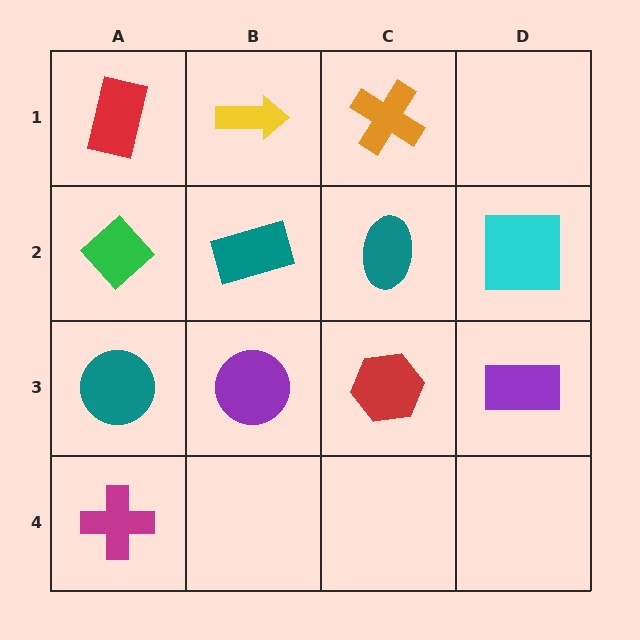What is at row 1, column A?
A red rectangle.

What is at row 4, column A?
A magenta cross.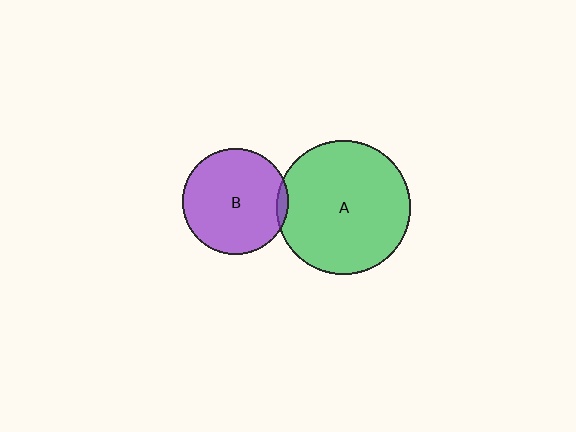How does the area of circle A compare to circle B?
Approximately 1.6 times.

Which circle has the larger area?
Circle A (green).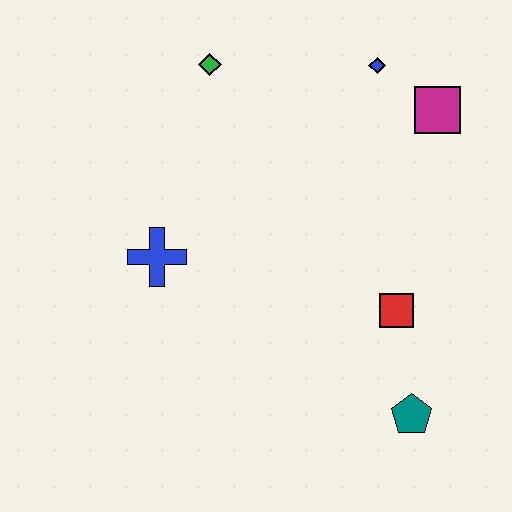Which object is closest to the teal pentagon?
The red square is closest to the teal pentagon.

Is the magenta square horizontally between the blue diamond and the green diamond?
No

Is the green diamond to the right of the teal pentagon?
No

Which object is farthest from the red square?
The green diamond is farthest from the red square.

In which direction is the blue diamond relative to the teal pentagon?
The blue diamond is above the teal pentagon.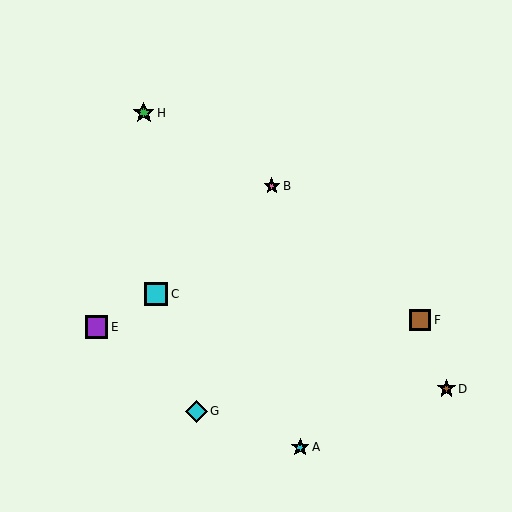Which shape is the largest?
The cyan square (labeled C) is the largest.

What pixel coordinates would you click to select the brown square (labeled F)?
Click at (420, 320) to select the brown square F.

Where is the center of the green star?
The center of the green star is at (144, 113).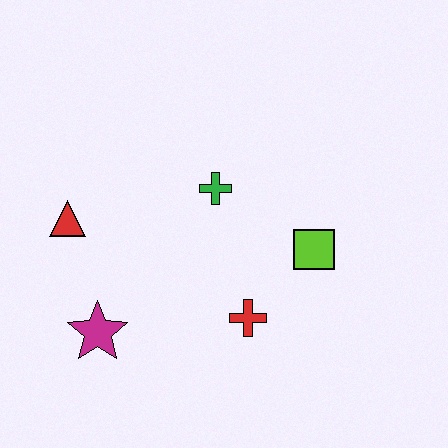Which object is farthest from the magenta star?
The lime square is farthest from the magenta star.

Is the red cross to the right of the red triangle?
Yes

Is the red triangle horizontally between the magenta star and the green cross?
No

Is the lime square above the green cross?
No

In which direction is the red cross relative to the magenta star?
The red cross is to the right of the magenta star.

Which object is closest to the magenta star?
The red triangle is closest to the magenta star.